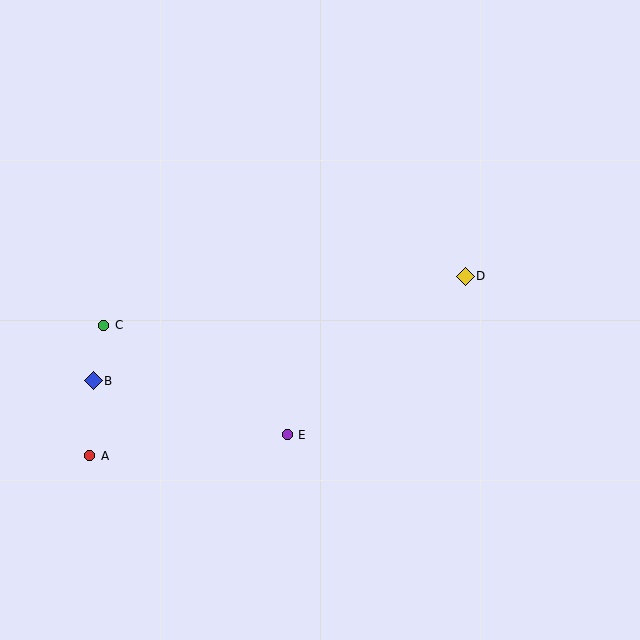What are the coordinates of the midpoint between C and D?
The midpoint between C and D is at (285, 301).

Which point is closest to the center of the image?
Point E at (287, 435) is closest to the center.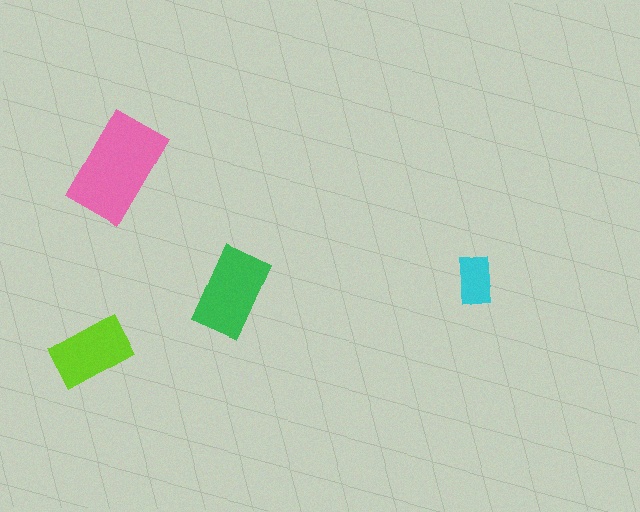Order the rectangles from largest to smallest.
the pink one, the green one, the lime one, the cyan one.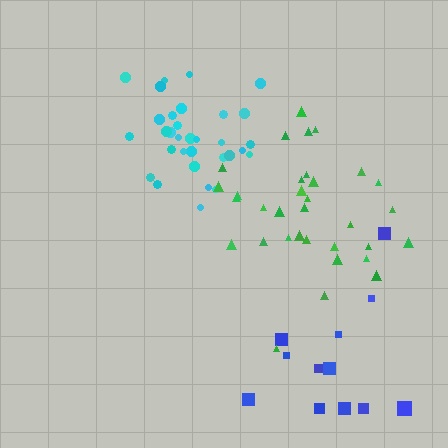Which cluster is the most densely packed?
Cyan.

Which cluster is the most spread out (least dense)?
Blue.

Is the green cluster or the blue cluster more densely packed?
Green.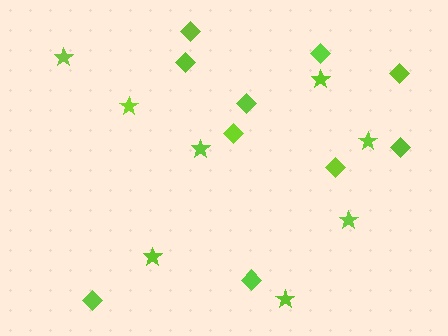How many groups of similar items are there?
There are 2 groups: one group of diamonds (10) and one group of stars (8).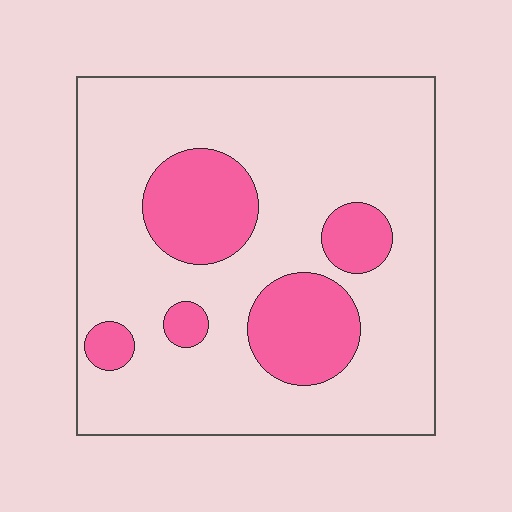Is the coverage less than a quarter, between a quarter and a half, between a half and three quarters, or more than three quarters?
Less than a quarter.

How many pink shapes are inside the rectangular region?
5.